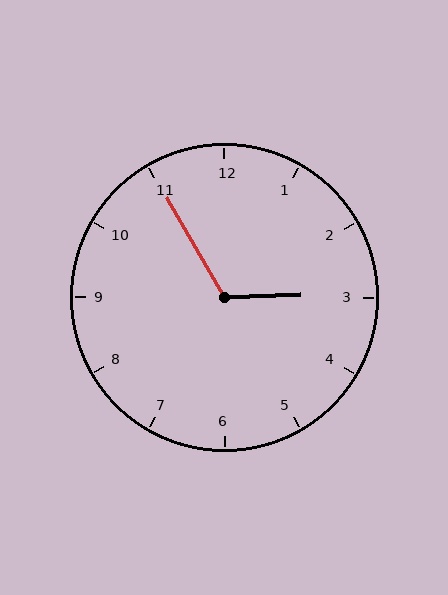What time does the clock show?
2:55.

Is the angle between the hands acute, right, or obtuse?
It is obtuse.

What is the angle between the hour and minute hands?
Approximately 118 degrees.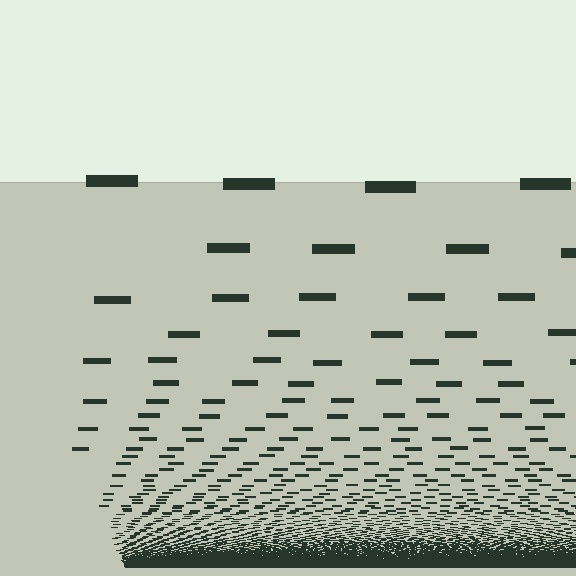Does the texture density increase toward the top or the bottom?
Density increases toward the bottom.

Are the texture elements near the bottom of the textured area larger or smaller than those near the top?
Smaller. The gradient is inverted — elements near the bottom are smaller and denser.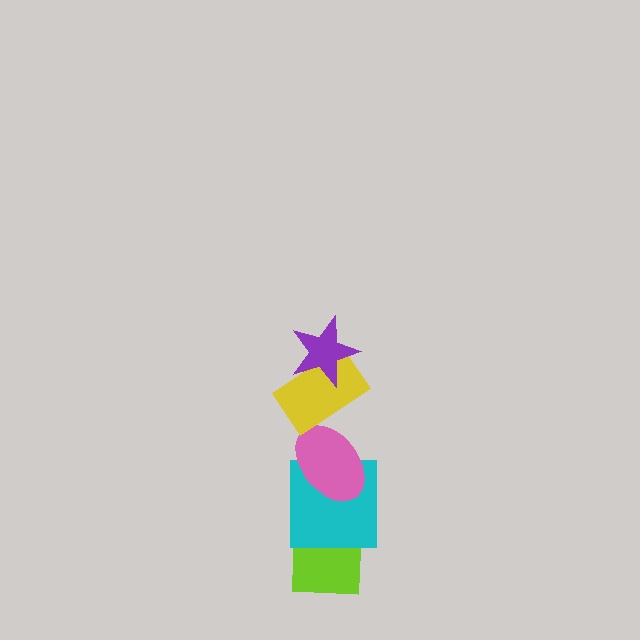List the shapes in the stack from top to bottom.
From top to bottom: the purple star, the yellow rectangle, the pink ellipse, the cyan square, the lime square.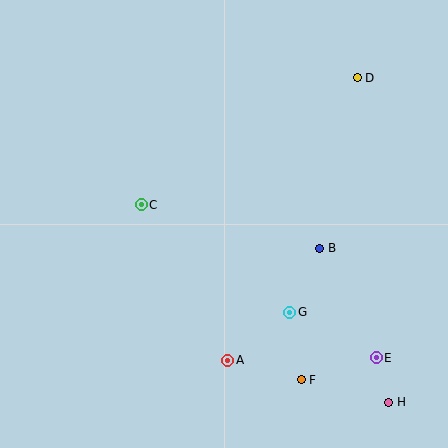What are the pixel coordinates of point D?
Point D is at (357, 78).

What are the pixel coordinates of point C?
Point C is at (141, 205).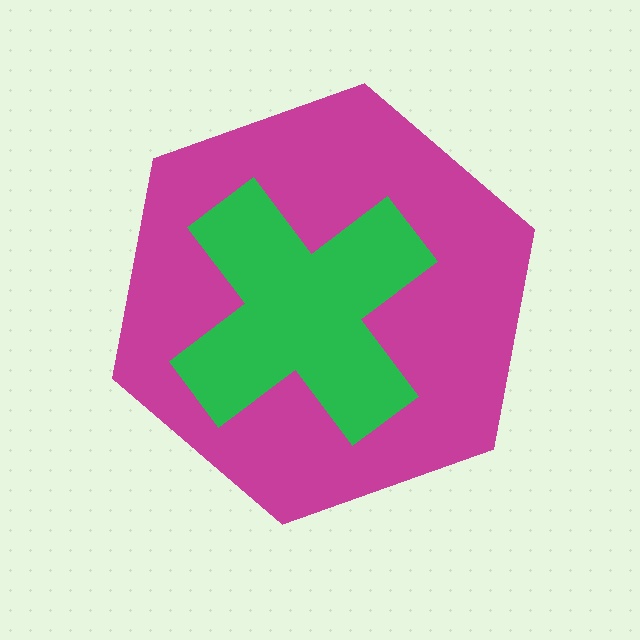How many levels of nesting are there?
2.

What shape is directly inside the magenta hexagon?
The green cross.